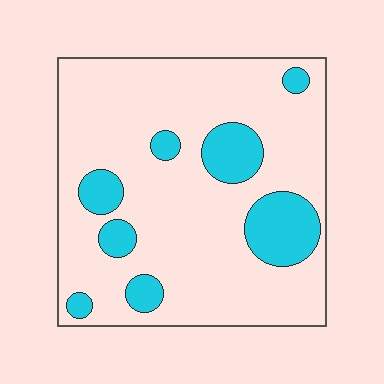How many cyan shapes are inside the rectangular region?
8.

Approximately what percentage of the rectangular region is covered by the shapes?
Approximately 20%.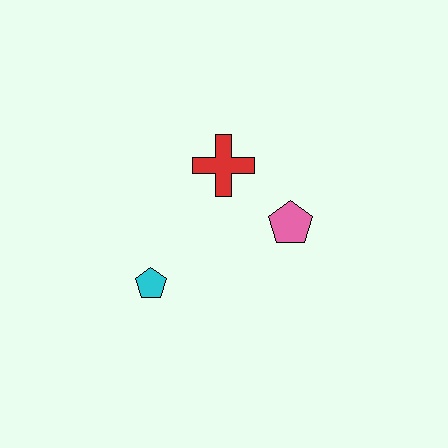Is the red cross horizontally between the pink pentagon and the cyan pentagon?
Yes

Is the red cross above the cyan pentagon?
Yes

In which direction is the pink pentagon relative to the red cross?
The pink pentagon is to the right of the red cross.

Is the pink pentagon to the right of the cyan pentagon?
Yes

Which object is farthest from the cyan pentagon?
The pink pentagon is farthest from the cyan pentagon.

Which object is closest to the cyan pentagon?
The red cross is closest to the cyan pentagon.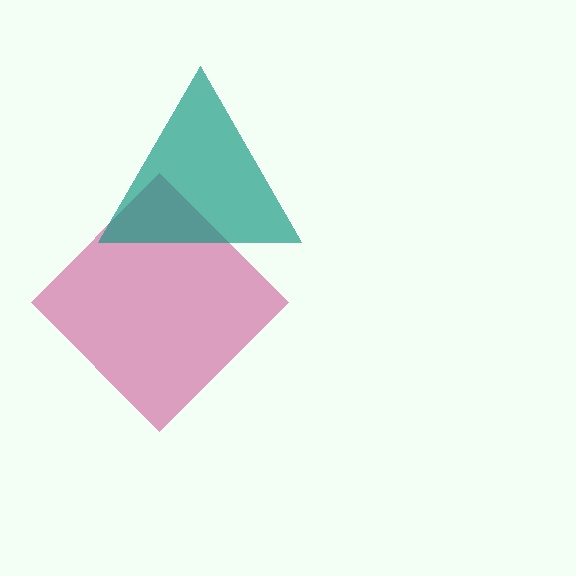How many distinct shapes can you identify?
There are 2 distinct shapes: a magenta diamond, a teal triangle.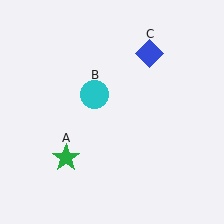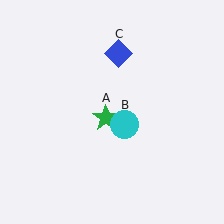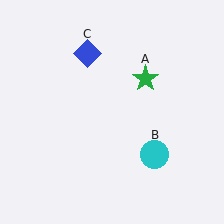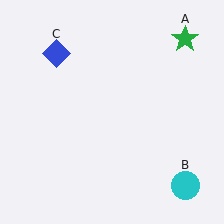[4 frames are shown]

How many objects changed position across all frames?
3 objects changed position: green star (object A), cyan circle (object B), blue diamond (object C).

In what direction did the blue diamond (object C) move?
The blue diamond (object C) moved left.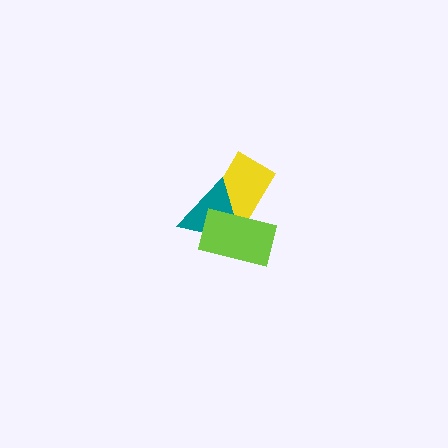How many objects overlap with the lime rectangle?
2 objects overlap with the lime rectangle.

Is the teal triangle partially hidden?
Yes, it is partially covered by another shape.